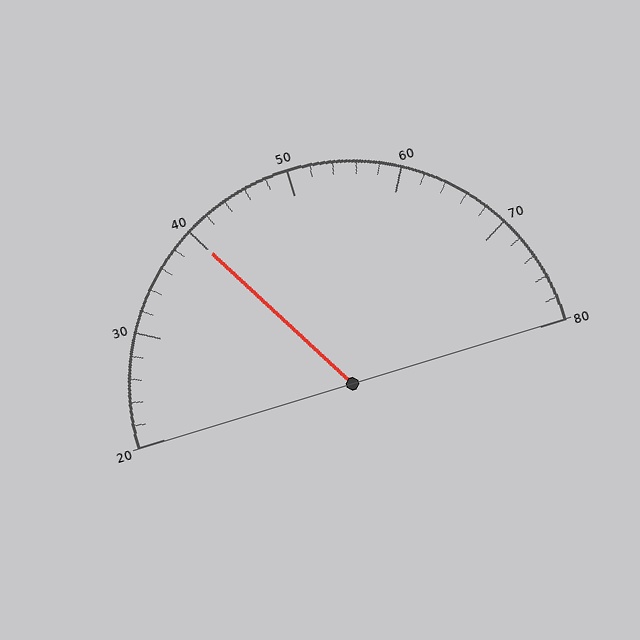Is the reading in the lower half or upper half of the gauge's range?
The reading is in the lower half of the range (20 to 80).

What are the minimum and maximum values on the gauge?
The gauge ranges from 20 to 80.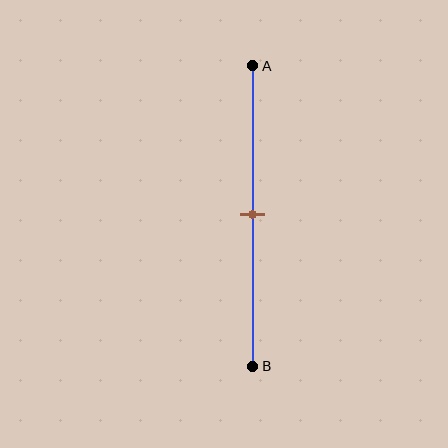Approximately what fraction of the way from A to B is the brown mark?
The brown mark is approximately 50% of the way from A to B.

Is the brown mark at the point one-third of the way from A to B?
No, the mark is at about 50% from A, not at the 33% one-third point.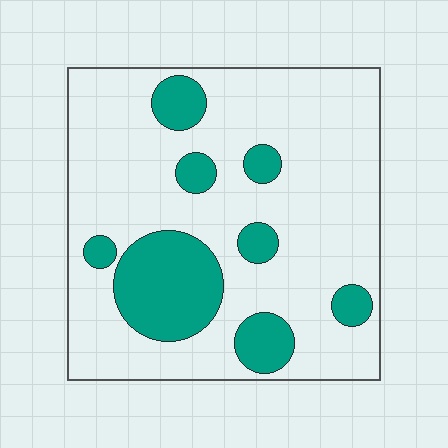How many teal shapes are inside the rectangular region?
8.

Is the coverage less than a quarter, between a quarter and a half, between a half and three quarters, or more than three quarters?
Less than a quarter.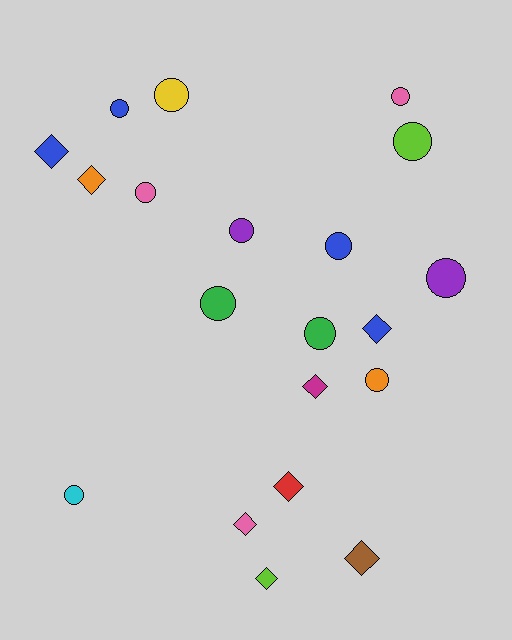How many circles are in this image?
There are 12 circles.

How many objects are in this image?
There are 20 objects.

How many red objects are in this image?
There is 1 red object.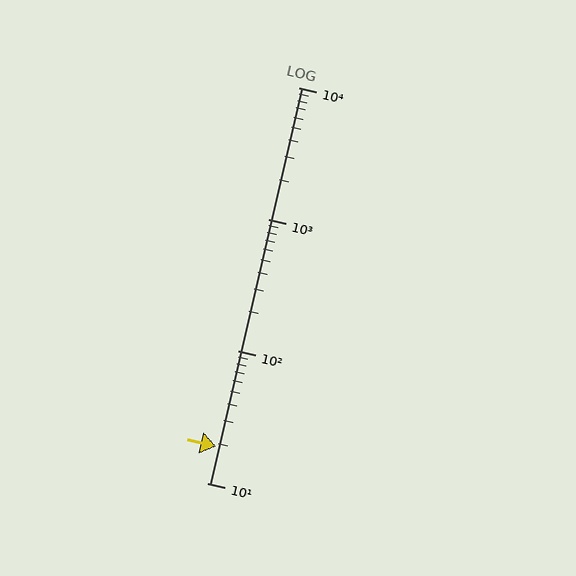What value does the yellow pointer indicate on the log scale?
The pointer indicates approximately 19.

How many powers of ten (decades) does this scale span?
The scale spans 3 decades, from 10 to 10000.